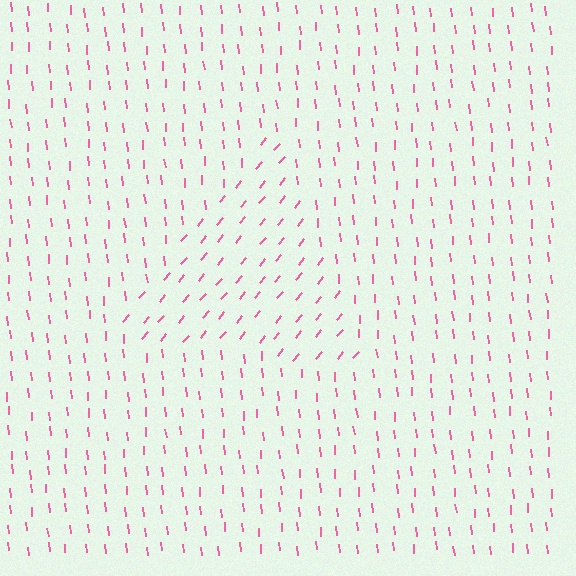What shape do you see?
I see a triangle.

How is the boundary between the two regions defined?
The boundary is defined purely by a change in line orientation (approximately 45 degrees difference). All lines are the same color and thickness.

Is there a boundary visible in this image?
Yes, there is a texture boundary formed by a change in line orientation.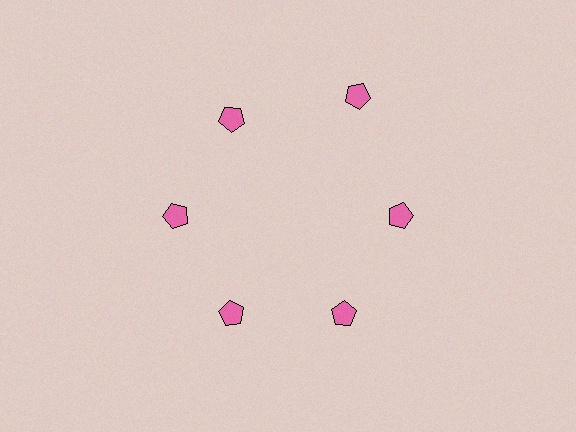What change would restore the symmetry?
The symmetry would be restored by moving it inward, back onto the ring so that all 6 pentagons sit at equal angles and equal distance from the center.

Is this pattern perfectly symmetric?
No. The 6 pink pentagons are arranged in a ring, but one element near the 1 o'clock position is pushed outward from the center, breaking the 6-fold rotational symmetry.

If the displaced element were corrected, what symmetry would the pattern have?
It would have 6-fold rotational symmetry — the pattern would map onto itself every 60 degrees.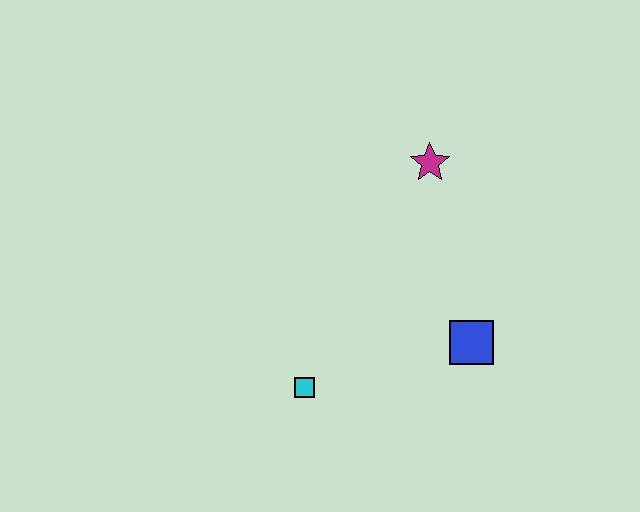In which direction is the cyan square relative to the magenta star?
The cyan square is below the magenta star.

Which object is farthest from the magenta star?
The cyan square is farthest from the magenta star.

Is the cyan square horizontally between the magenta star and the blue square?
No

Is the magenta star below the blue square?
No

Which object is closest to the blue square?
The cyan square is closest to the blue square.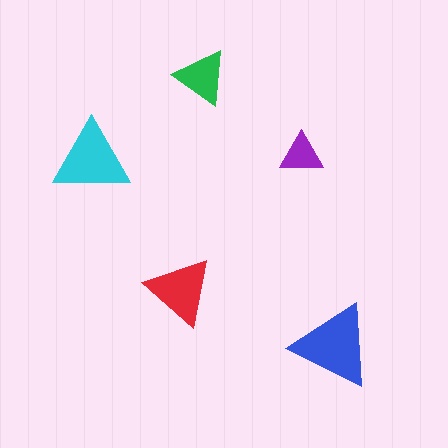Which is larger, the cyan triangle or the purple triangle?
The cyan one.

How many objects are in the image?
There are 5 objects in the image.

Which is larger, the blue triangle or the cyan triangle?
The blue one.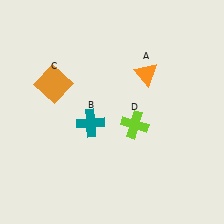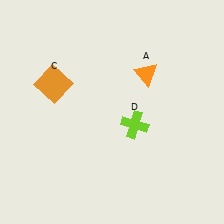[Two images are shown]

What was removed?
The teal cross (B) was removed in Image 2.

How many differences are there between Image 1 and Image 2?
There is 1 difference between the two images.